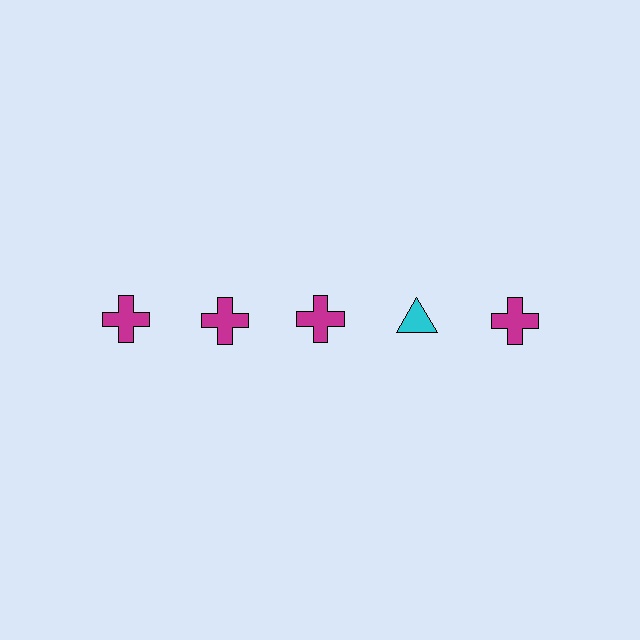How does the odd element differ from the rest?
It differs in both color (cyan instead of magenta) and shape (triangle instead of cross).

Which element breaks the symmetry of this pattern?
The cyan triangle in the top row, second from right column breaks the symmetry. All other shapes are magenta crosses.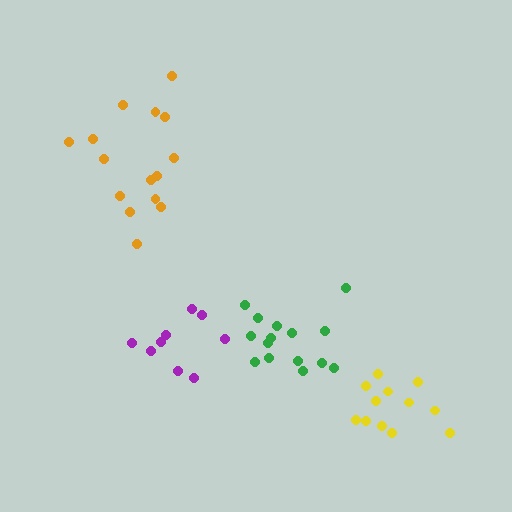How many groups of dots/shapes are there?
There are 4 groups.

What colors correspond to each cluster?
The clusters are colored: green, yellow, purple, orange.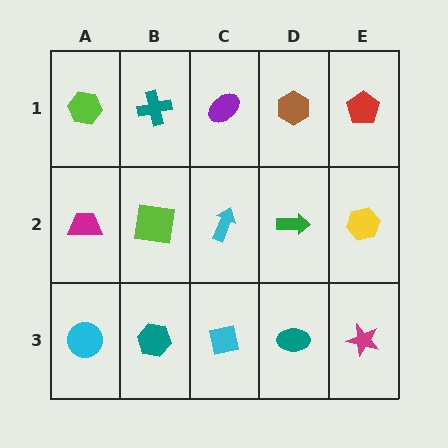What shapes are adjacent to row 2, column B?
A teal cross (row 1, column B), a teal hexagon (row 3, column B), a magenta trapezoid (row 2, column A), a cyan arrow (row 2, column C).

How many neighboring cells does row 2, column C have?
4.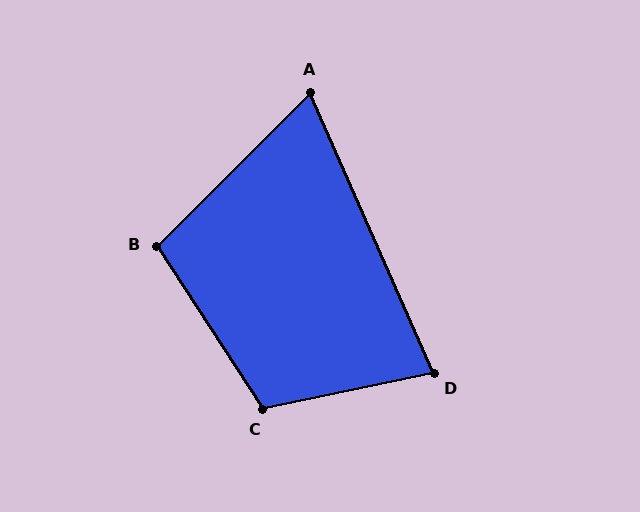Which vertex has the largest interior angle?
C, at approximately 111 degrees.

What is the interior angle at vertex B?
Approximately 102 degrees (obtuse).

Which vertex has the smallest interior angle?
A, at approximately 69 degrees.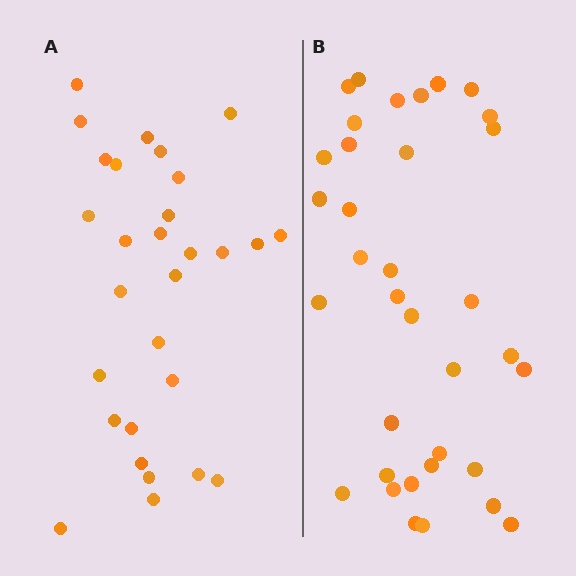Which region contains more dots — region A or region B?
Region B (the right region) has more dots.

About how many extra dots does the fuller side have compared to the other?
Region B has about 6 more dots than region A.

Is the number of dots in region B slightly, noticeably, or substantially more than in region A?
Region B has only slightly more — the two regions are fairly close. The ratio is roughly 1.2 to 1.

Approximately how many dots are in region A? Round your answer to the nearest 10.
About 30 dots. (The exact count is 29, which rounds to 30.)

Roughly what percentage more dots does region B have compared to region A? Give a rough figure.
About 20% more.